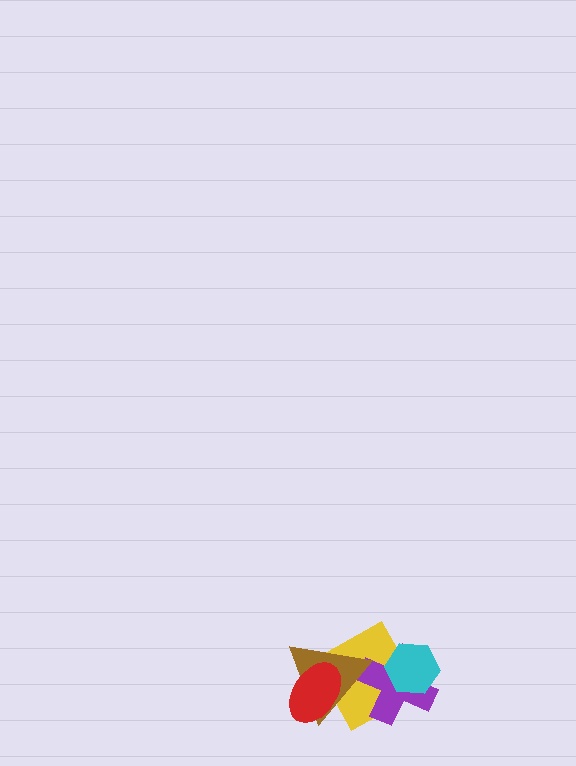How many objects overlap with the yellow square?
4 objects overlap with the yellow square.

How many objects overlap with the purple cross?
3 objects overlap with the purple cross.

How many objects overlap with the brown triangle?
3 objects overlap with the brown triangle.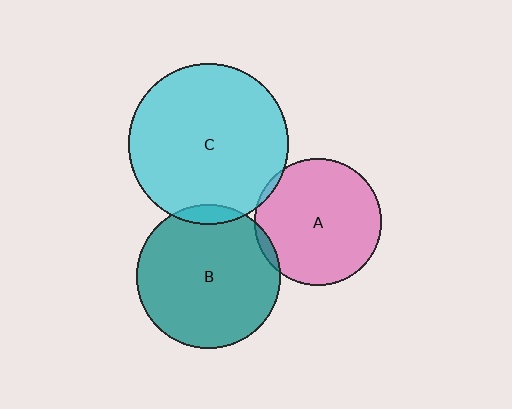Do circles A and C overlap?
Yes.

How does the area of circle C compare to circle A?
Approximately 1.6 times.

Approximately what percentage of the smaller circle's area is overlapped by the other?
Approximately 5%.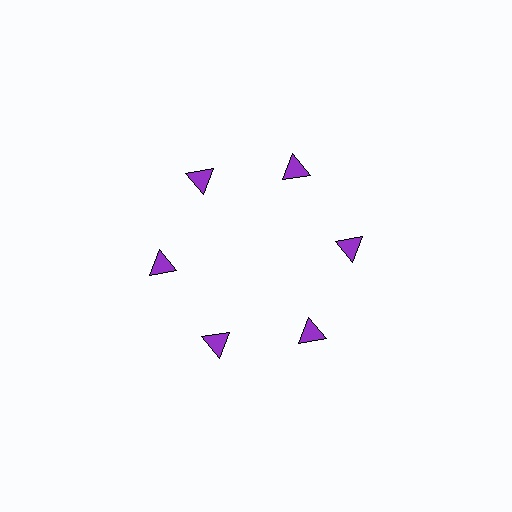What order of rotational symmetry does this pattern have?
This pattern has 6-fold rotational symmetry.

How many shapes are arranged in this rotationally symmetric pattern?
There are 6 shapes, arranged in 6 groups of 1.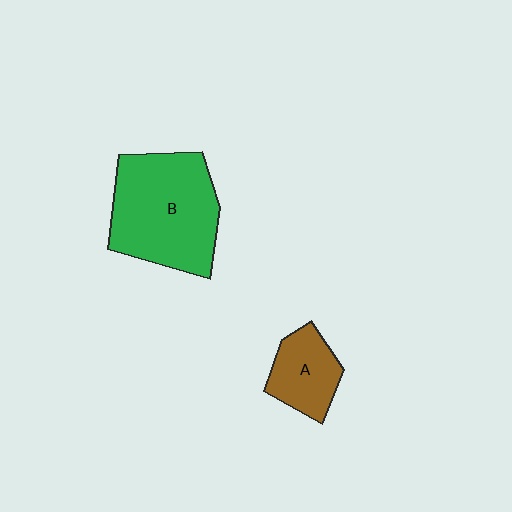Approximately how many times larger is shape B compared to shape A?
Approximately 2.3 times.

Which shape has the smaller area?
Shape A (brown).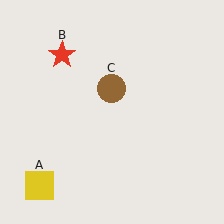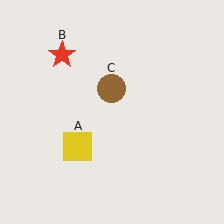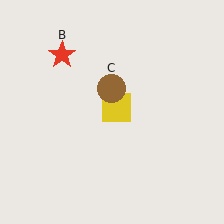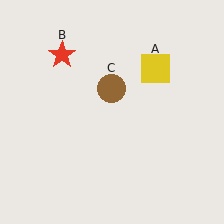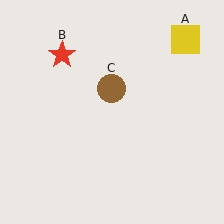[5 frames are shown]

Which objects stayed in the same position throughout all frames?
Red star (object B) and brown circle (object C) remained stationary.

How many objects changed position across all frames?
1 object changed position: yellow square (object A).